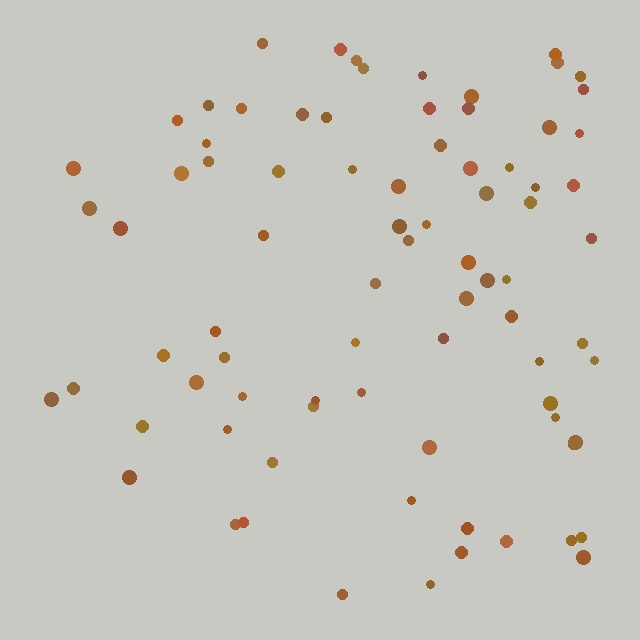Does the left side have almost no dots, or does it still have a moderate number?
Still a moderate number, just noticeably fewer than the right.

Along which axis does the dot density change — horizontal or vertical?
Horizontal.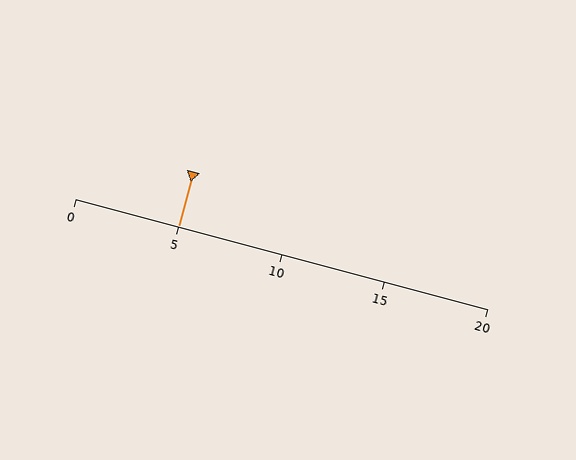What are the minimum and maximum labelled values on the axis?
The axis runs from 0 to 20.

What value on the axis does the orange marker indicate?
The marker indicates approximately 5.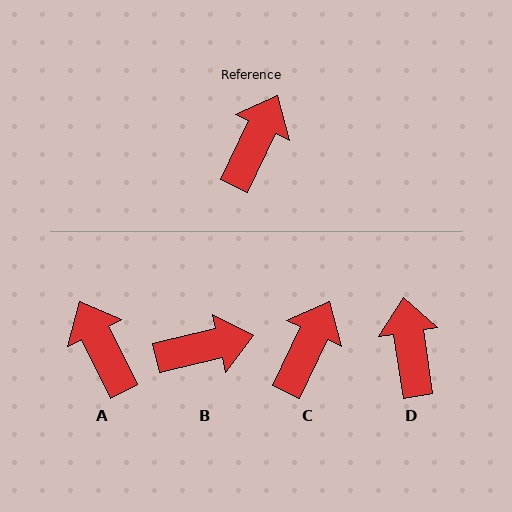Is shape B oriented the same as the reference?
No, it is off by about 52 degrees.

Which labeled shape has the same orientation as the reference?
C.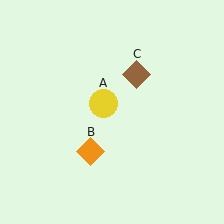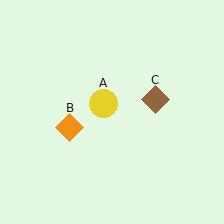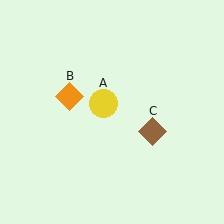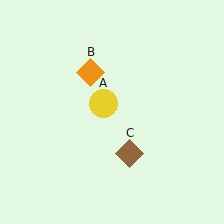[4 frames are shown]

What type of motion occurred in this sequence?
The orange diamond (object B), brown diamond (object C) rotated clockwise around the center of the scene.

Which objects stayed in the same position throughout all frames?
Yellow circle (object A) remained stationary.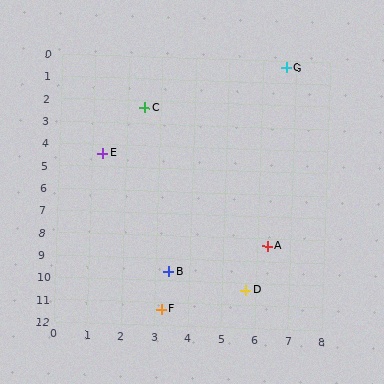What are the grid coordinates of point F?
Point F is at approximately (3.2, 11.3).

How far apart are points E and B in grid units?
Points E and B are about 5.6 grid units apart.